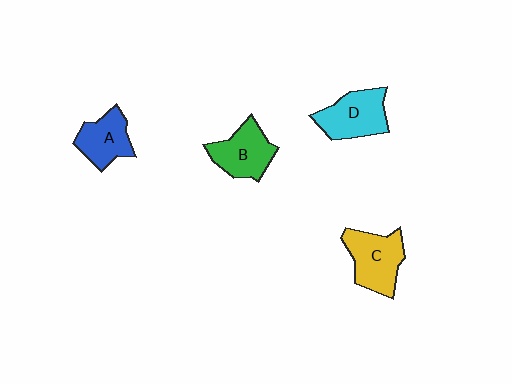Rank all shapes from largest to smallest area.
From largest to smallest: C (yellow), D (cyan), B (green), A (blue).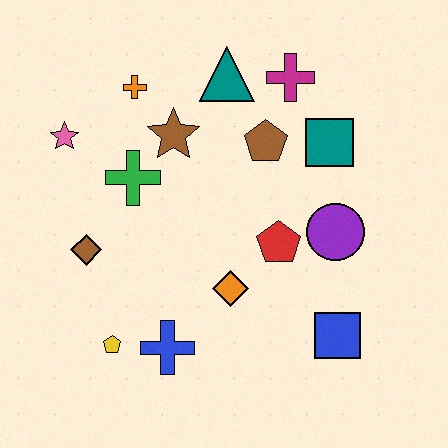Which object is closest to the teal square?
The brown pentagon is closest to the teal square.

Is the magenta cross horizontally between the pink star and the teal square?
Yes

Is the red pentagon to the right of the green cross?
Yes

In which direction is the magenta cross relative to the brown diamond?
The magenta cross is to the right of the brown diamond.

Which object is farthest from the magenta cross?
The yellow pentagon is farthest from the magenta cross.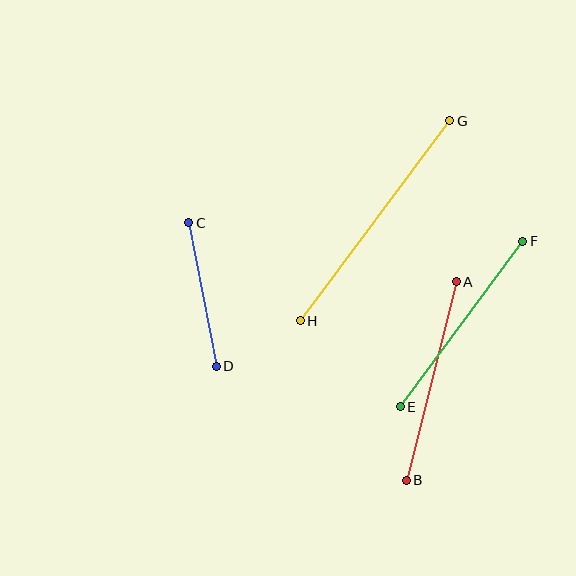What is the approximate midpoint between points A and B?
The midpoint is at approximately (431, 381) pixels.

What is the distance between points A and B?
The distance is approximately 205 pixels.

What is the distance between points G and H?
The distance is approximately 250 pixels.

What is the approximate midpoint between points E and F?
The midpoint is at approximately (462, 324) pixels.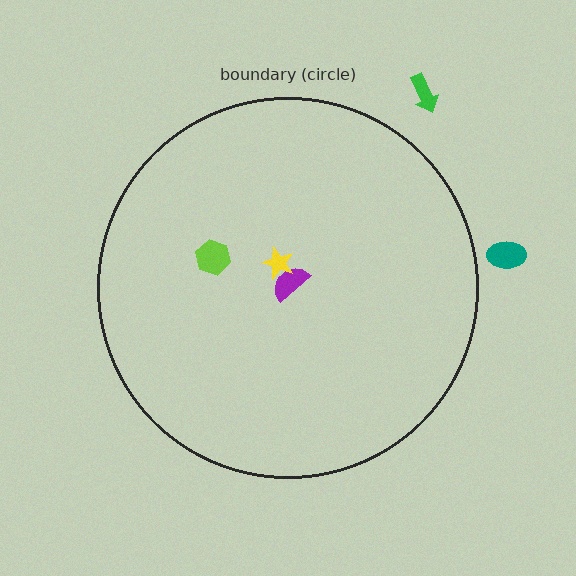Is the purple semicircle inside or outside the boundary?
Inside.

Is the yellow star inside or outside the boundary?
Inside.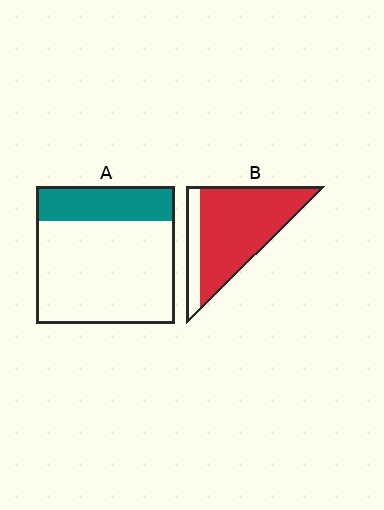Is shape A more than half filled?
No.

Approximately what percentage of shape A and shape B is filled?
A is approximately 25% and B is approximately 80%.